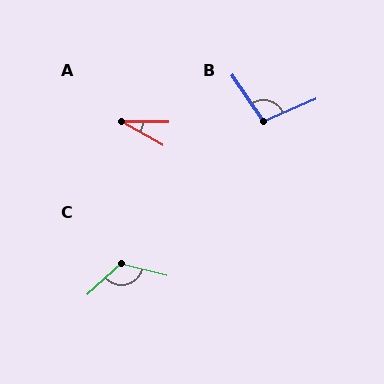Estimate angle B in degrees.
Approximately 101 degrees.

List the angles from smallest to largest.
A (29°), B (101°), C (123°).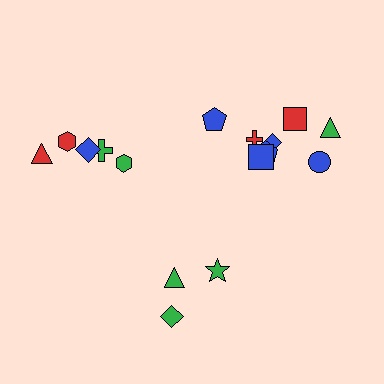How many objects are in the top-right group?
There are 8 objects.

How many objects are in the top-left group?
There are 5 objects.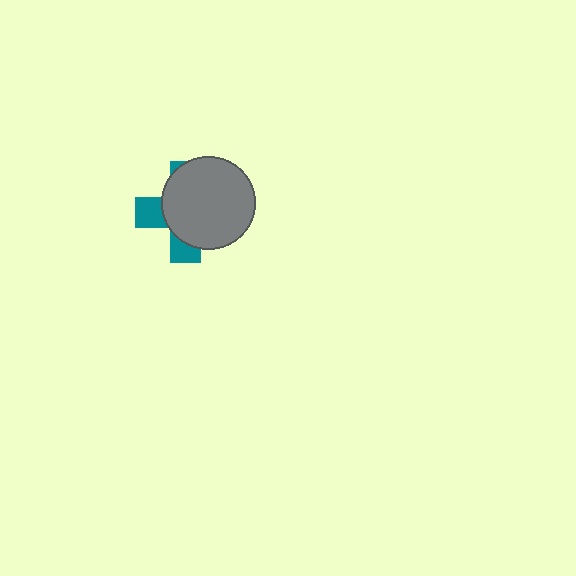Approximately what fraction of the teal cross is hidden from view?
Roughly 70% of the teal cross is hidden behind the gray circle.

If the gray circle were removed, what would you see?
You would see the complete teal cross.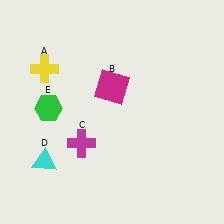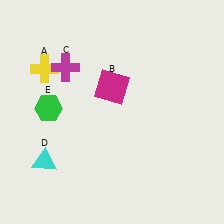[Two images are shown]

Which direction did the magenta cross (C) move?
The magenta cross (C) moved up.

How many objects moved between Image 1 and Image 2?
1 object moved between the two images.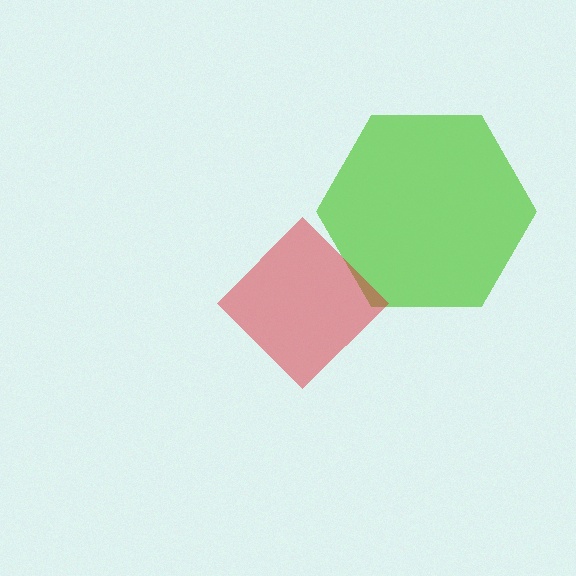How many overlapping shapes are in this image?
There are 2 overlapping shapes in the image.